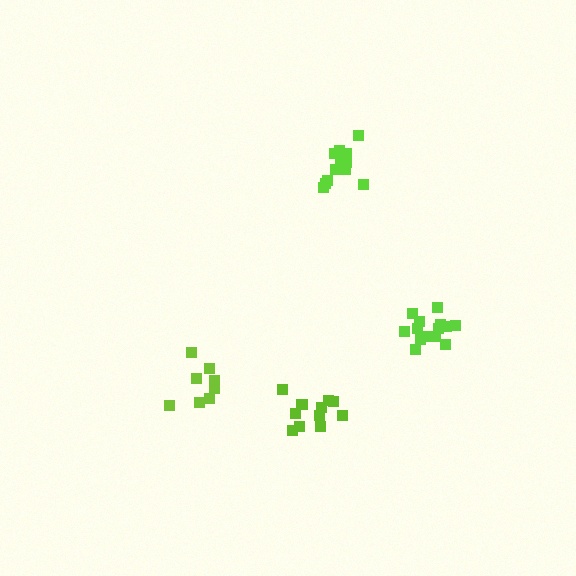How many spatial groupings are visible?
There are 4 spatial groupings.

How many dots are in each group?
Group 1: 14 dots, Group 2: 13 dots, Group 3: 8 dots, Group 4: 12 dots (47 total).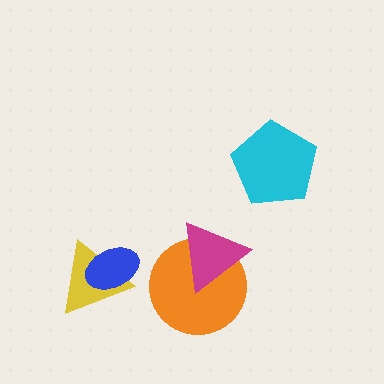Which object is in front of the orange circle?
The magenta triangle is in front of the orange circle.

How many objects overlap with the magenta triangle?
1 object overlaps with the magenta triangle.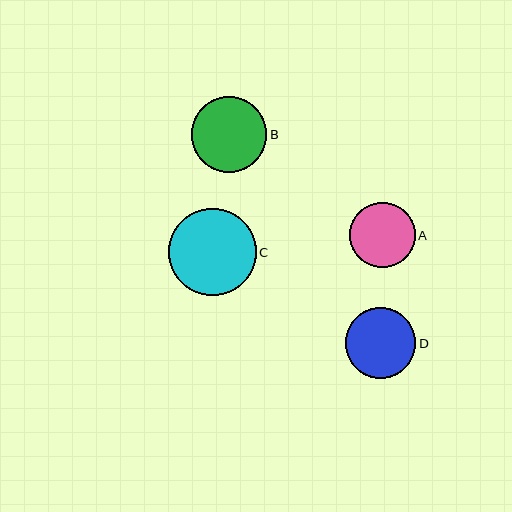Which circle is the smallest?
Circle A is the smallest with a size of approximately 65 pixels.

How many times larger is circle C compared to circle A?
Circle C is approximately 1.3 times the size of circle A.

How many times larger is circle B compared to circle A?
Circle B is approximately 1.2 times the size of circle A.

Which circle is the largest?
Circle C is the largest with a size of approximately 87 pixels.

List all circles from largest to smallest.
From largest to smallest: C, B, D, A.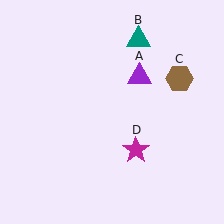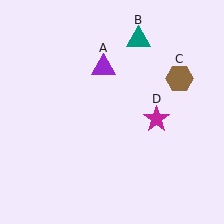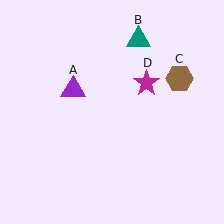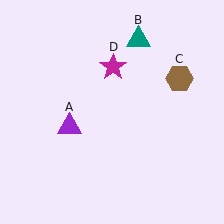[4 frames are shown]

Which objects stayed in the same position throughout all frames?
Teal triangle (object B) and brown hexagon (object C) remained stationary.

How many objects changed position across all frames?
2 objects changed position: purple triangle (object A), magenta star (object D).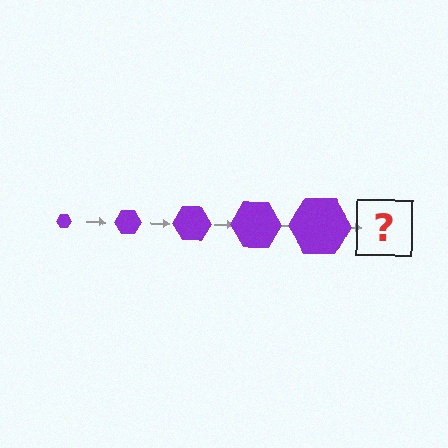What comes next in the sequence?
The next element should be a purple hexagon, larger than the previous one.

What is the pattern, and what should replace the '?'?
The pattern is that the hexagon gets progressively larger each step. The '?' should be a purple hexagon, larger than the previous one.